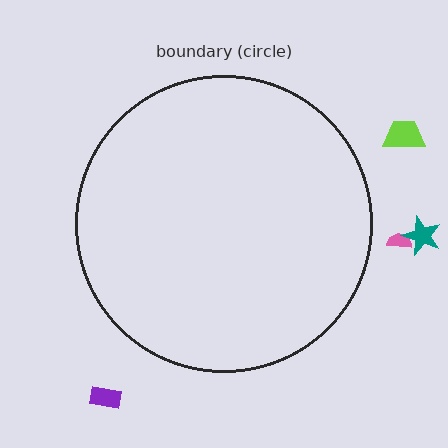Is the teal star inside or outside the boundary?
Outside.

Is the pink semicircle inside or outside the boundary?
Outside.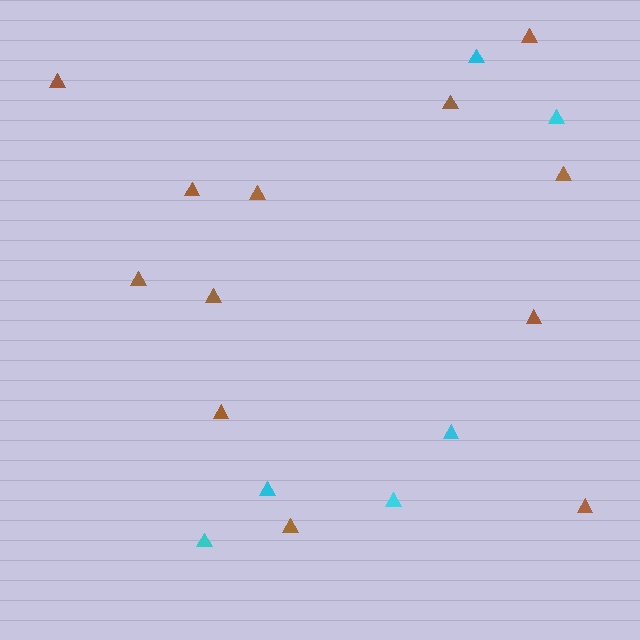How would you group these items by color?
There are 2 groups: one group of brown triangles (12) and one group of cyan triangles (6).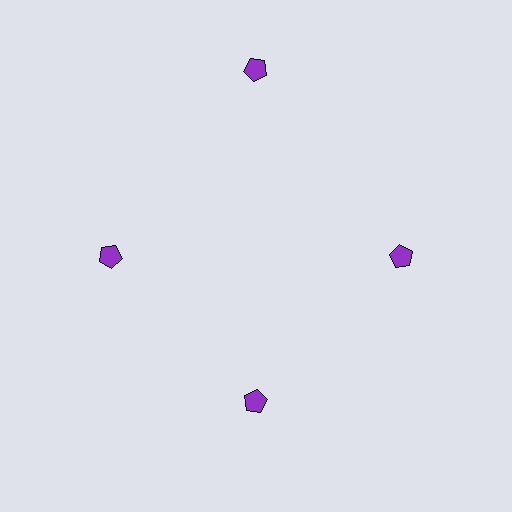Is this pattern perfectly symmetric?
No. The 4 purple pentagons are arranged in a ring, but one element near the 12 o'clock position is pushed outward from the center, breaking the 4-fold rotational symmetry.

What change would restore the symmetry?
The symmetry would be restored by moving it inward, back onto the ring so that all 4 pentagons sit at equal angles and equal distance from the center.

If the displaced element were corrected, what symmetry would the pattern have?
It would have 4-fold rotational symmetry — the pattern would map onto itself every 90 degrees.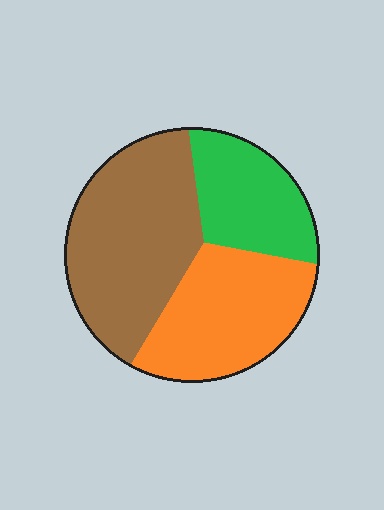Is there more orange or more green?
Orange.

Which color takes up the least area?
Green, at roughly 25%.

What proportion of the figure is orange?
Orange takes up about one third (1/3) of the figure.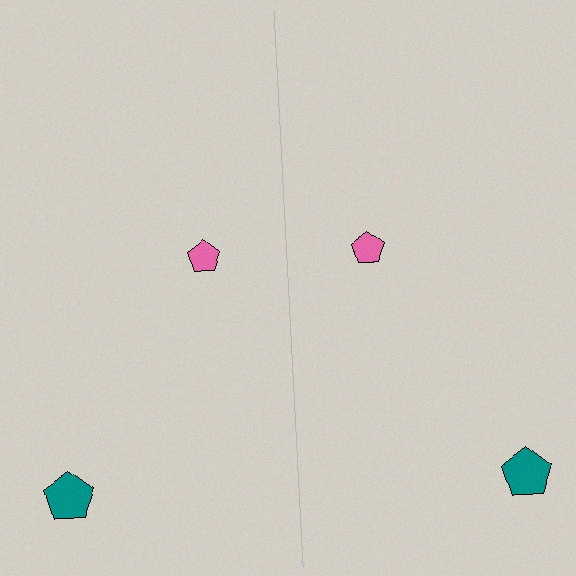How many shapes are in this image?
There are 4 shapes in this image.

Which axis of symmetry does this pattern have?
The pattern has a vertical axis of symmetry running through the center of the image.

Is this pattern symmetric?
Yes, this pattern has bilateral (reflection) symmetry.